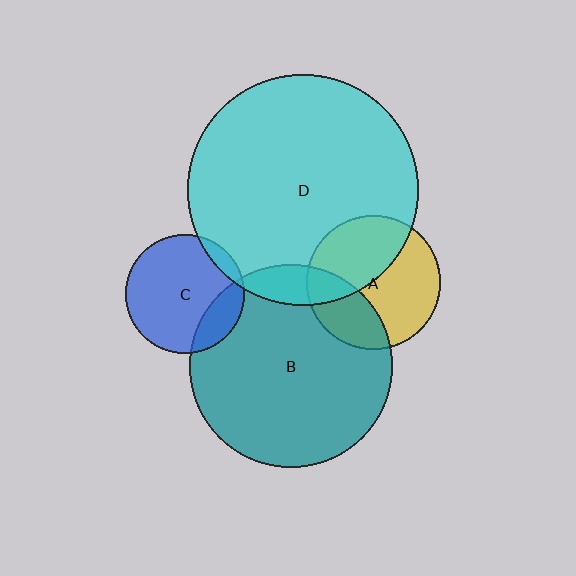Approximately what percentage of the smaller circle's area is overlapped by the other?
Approximately 30%.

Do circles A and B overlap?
Yes.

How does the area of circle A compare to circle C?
Approximately 1.3 times.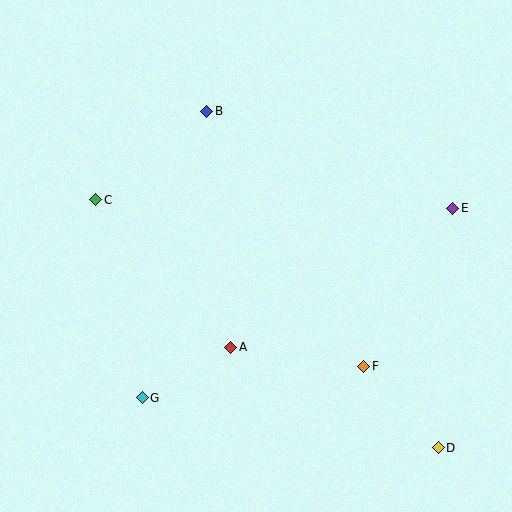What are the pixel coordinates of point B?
Point B is at (207, 111).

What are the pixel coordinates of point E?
Point E is at (453, 208).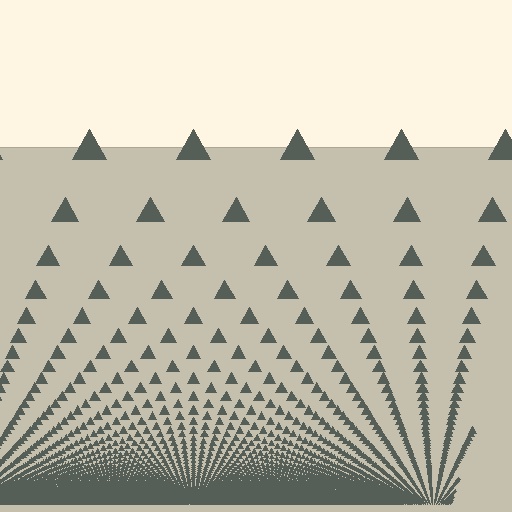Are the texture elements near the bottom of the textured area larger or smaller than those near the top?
Smaller. The gradient is inverted — elements near the bottom are smaller and denser.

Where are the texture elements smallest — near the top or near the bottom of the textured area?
Near the bottom.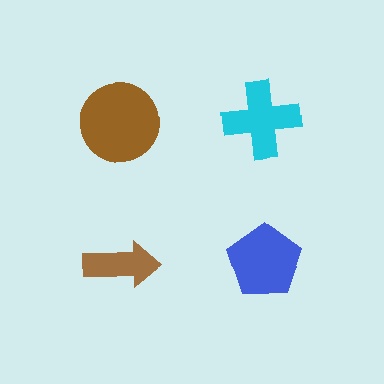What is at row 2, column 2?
A blue pentagon.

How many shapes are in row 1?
2 shapes.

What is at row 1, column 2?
A cyan cross.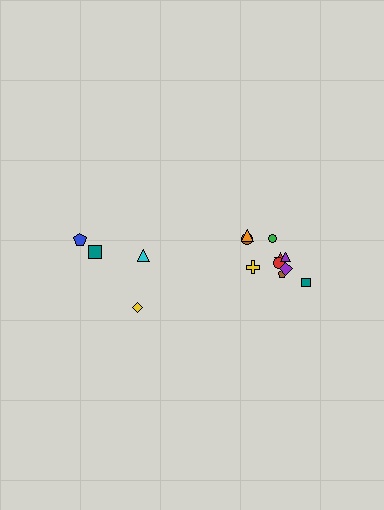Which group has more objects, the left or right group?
The right group.